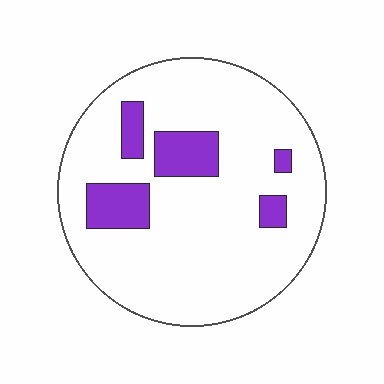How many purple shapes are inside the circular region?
5.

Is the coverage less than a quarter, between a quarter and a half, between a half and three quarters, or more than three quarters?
Less than a quarter.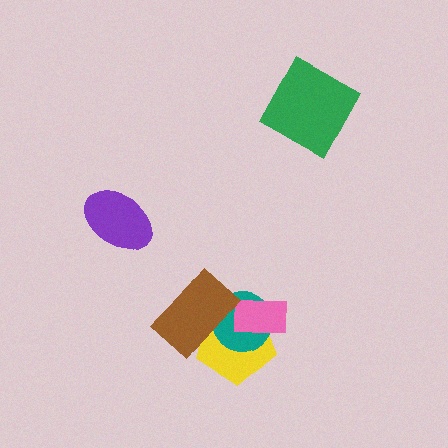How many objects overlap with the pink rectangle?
2 objects overlap with the pink rectangle.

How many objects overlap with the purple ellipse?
0 objects overlap with the purple ellipse.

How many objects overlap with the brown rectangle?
2 objects overlap with the brown rectangle.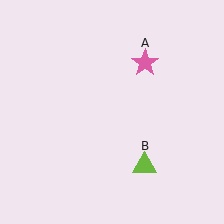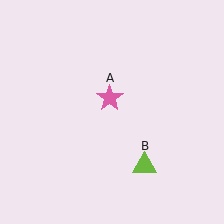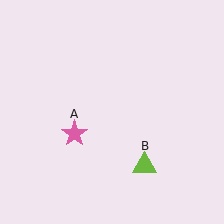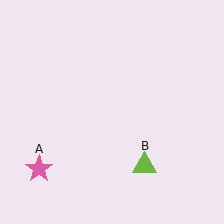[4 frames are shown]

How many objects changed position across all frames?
1 object changed position: pink star (object A).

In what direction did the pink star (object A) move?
The pink star (object A) moved down and to the left.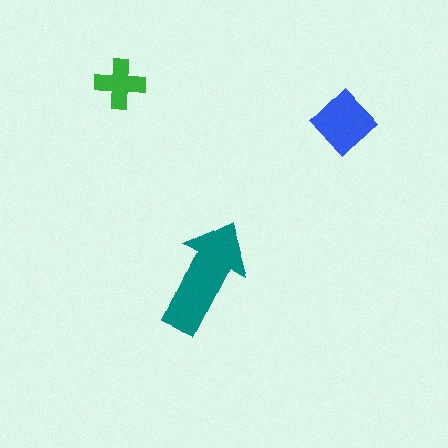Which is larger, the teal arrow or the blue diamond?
The teal arrow.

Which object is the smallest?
The green cross.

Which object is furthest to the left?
The green cross is leftmost.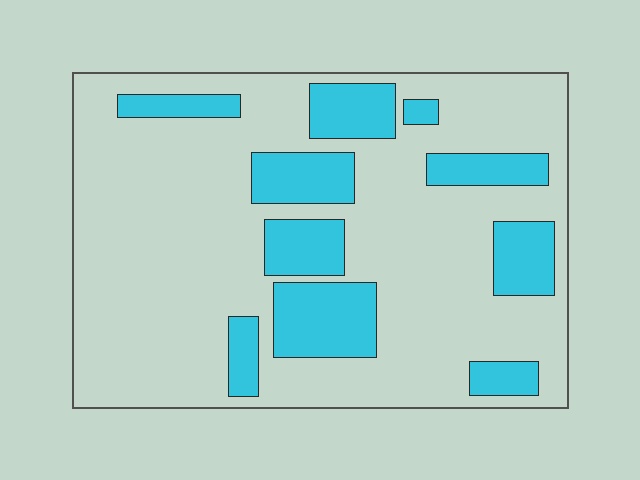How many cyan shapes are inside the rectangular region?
10.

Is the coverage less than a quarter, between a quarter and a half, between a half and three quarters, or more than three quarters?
Less than a quarter.